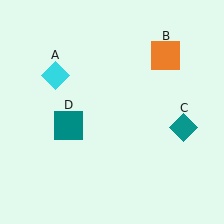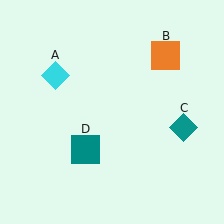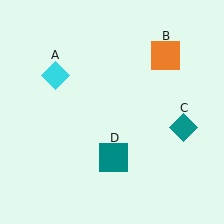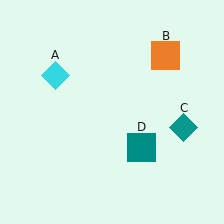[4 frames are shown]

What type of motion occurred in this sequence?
The teal square (object D) rotated counterclockwise around the center of the scene.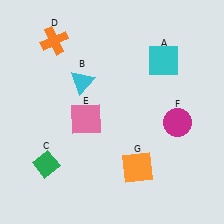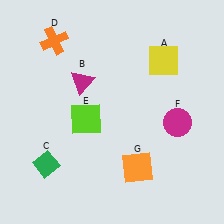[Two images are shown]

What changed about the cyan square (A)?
In Image 1, A is cyan. In Image 2, it changed to yellow.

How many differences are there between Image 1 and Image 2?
There are 3 differences between the two images.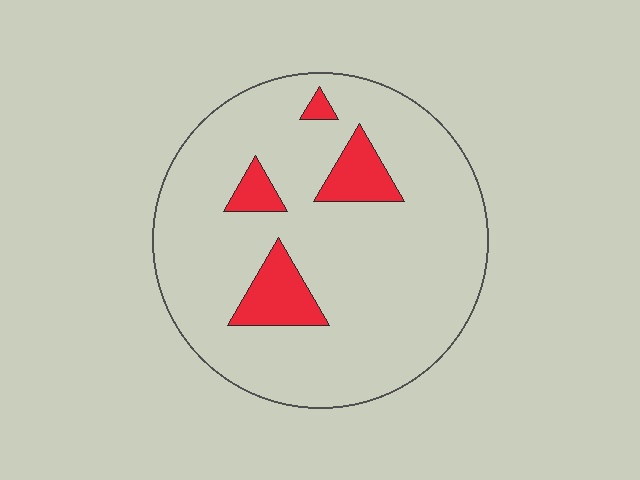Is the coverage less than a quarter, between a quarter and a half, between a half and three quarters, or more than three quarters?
Less than a quarter.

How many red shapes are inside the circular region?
4.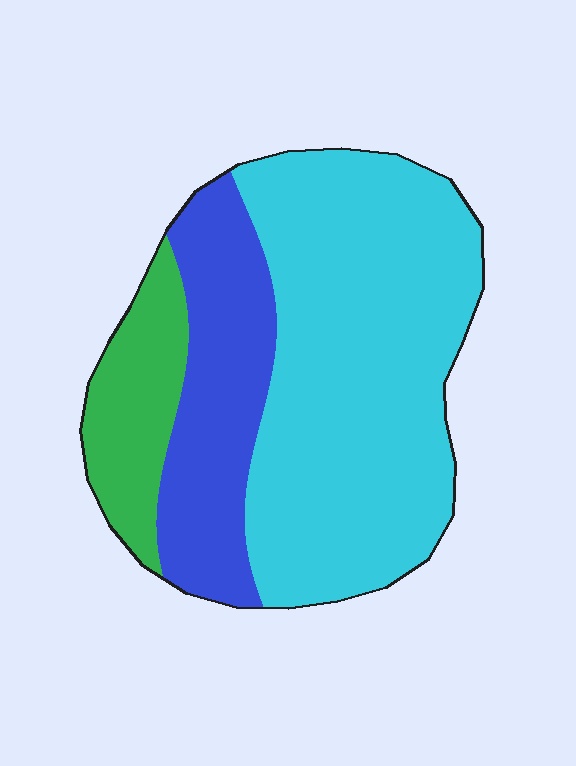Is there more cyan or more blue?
Cyan.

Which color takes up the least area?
Green, at roughly 15%.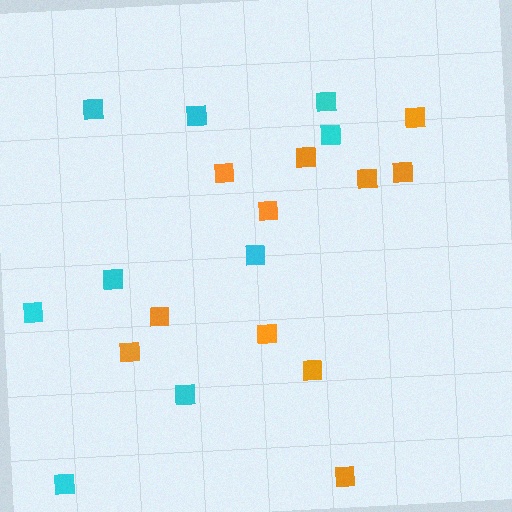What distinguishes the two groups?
There are 2 groups: one group of orange squares (11) and one group of cyan squares (9).